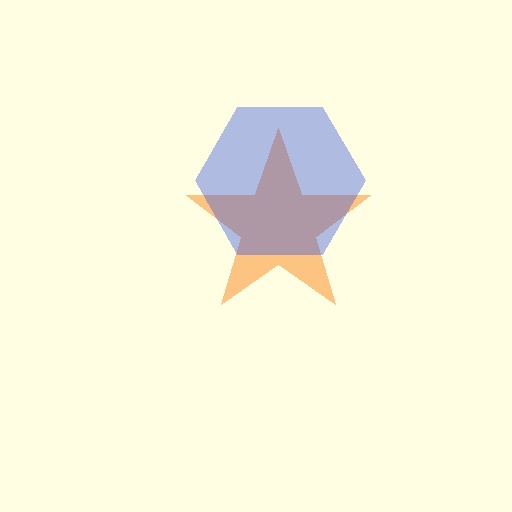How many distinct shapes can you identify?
There are 2 distinct shapes: an orange star, a blue hexagon.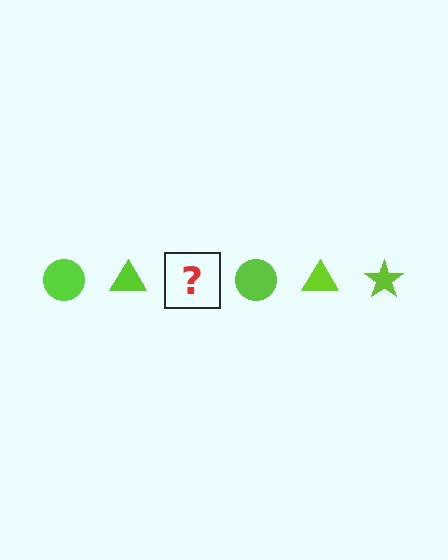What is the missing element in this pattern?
The missing element is a lime star.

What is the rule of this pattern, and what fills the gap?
The rule is that the pattern cycles through circle, triangle, star shapes in lime. The gap should be filled with a lime star.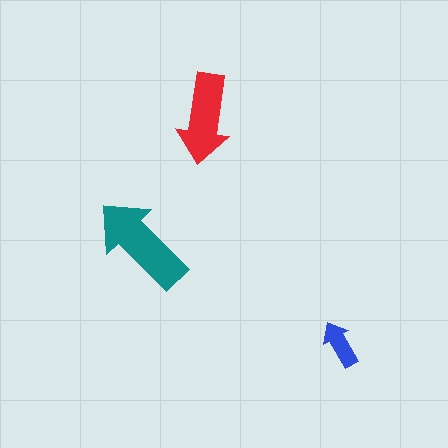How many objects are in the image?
There are 3 objects in the image.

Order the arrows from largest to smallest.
the teal one, the red one, the blue one.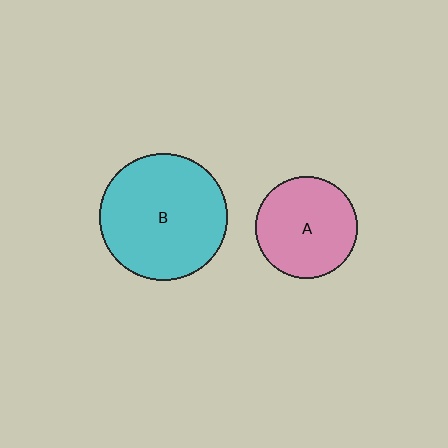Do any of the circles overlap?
No, none of the circles overlap.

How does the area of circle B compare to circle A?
Approximately 1.6 times.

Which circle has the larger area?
Circle B (cyan).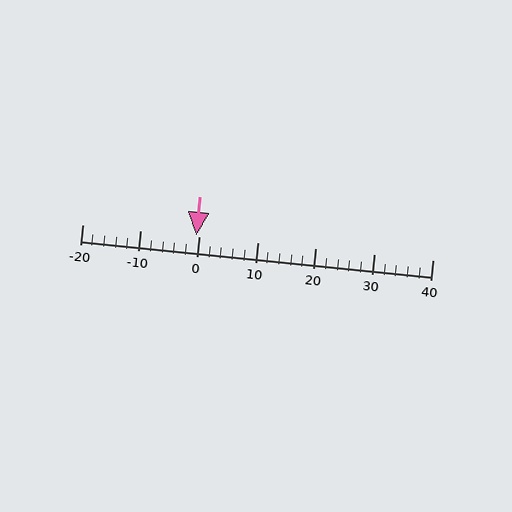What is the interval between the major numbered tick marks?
The major tick marks are spaced 10 units apart.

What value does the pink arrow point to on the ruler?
The pink arrow points to approximately 0.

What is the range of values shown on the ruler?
The ruler shows values from -20 to 40.